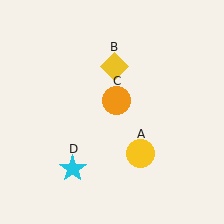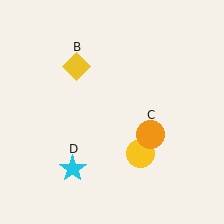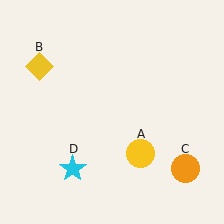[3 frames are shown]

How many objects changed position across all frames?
2 objects changed position: yellow diamond (object B), orange circle (object C).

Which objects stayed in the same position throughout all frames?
Yellow circle (object A) and cyan star (object D) remained stationary.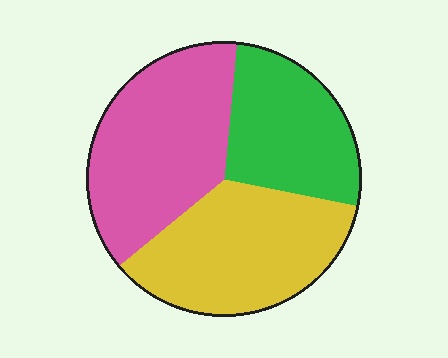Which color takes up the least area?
Green, at roughly 25%.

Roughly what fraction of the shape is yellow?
Yellow covers 36% of the shape.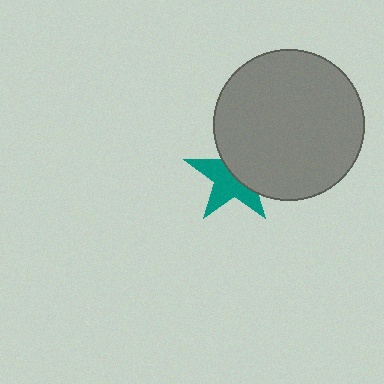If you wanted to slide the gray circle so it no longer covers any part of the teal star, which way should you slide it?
Slide it toward the upper-right — that is the most direct way to separate the two shapes.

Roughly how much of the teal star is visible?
About half of it is visible (roughly 54%).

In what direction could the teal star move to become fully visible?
The teal star could move toward the lower-left. That would shift it out from behind the gray circle entirely.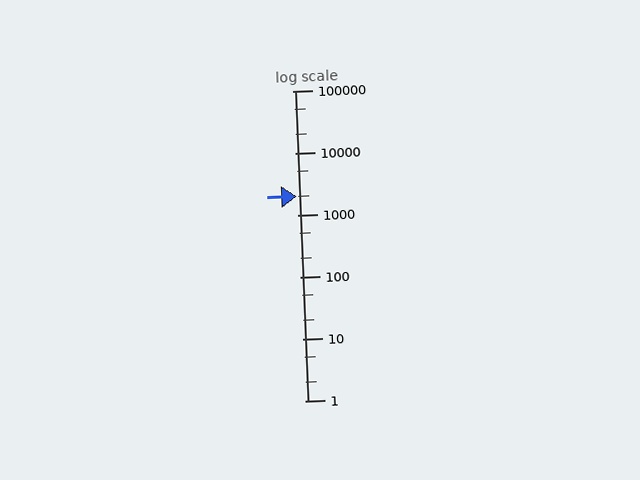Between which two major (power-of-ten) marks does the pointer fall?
The pointer is between 1000 and 10000.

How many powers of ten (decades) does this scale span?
The scale spans 5 decades, from 1 to 100000.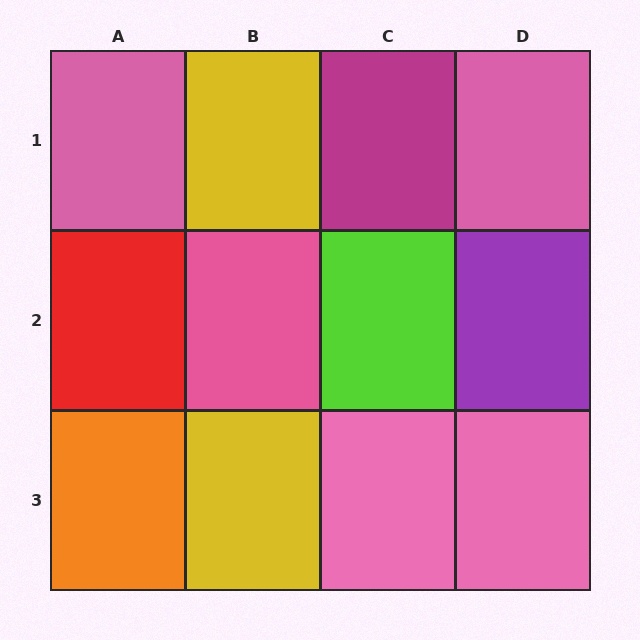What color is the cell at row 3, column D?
Pink.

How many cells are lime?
1 cell is lime.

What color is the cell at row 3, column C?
Pink.